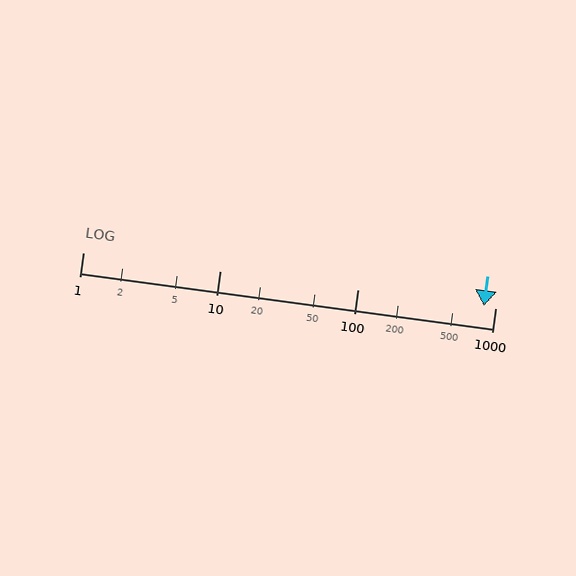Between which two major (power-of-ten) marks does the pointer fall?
The pointer is between 100 and 1000.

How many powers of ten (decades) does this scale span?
The scale spans 3 decades, from 1 to 1000.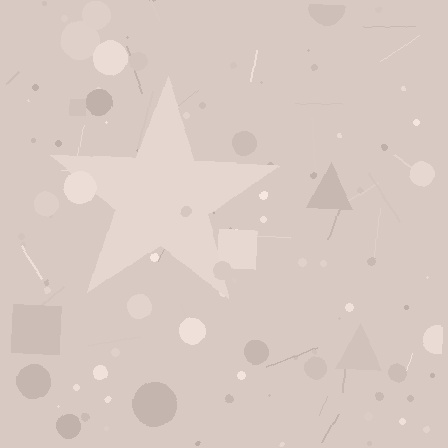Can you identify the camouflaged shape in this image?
The camouflaged shape is a star.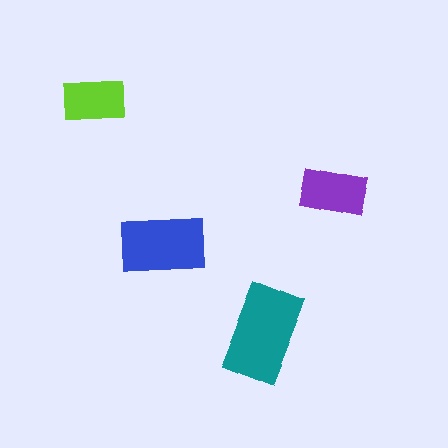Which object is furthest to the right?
The purple rectangle is rightmost.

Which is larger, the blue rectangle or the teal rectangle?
The teal one.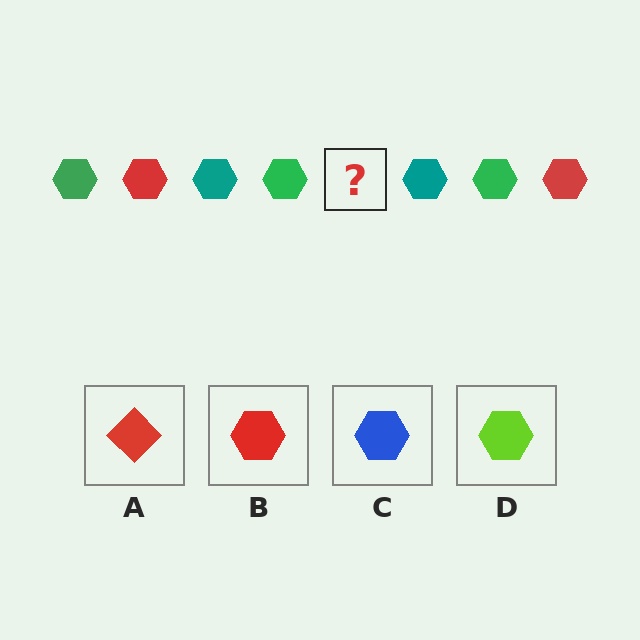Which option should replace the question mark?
Option B.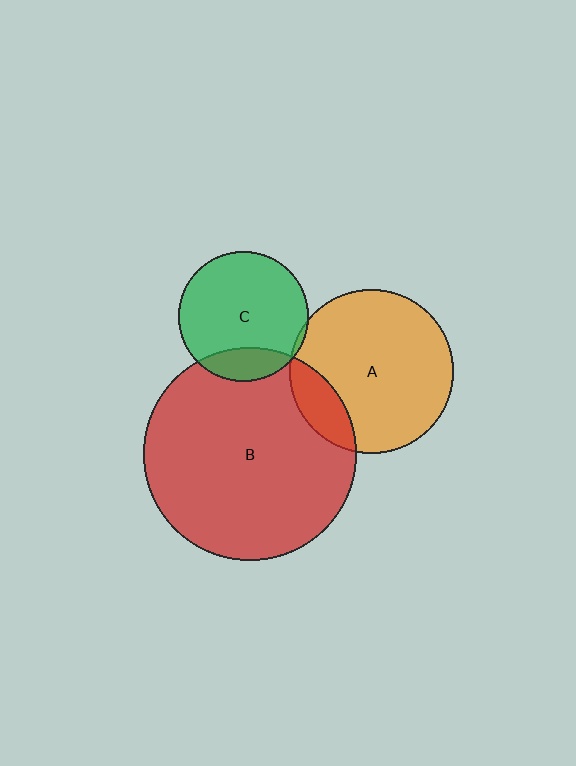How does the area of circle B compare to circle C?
Approximately 2.7 times.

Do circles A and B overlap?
Yes.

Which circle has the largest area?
Circle B (red).